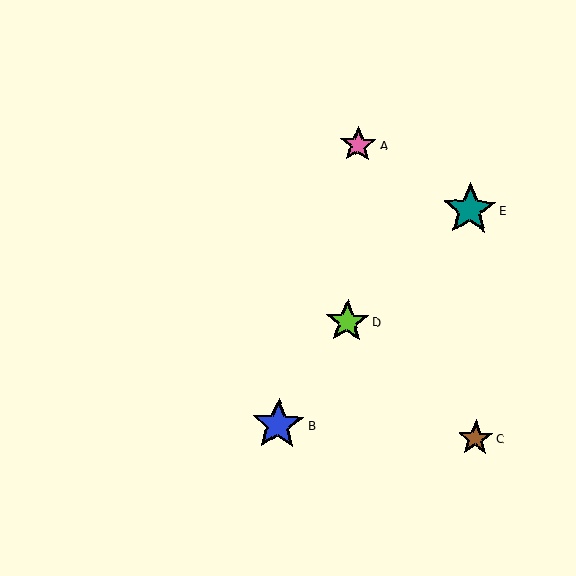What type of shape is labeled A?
Shape A is a pink star.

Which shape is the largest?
The teal star (labeled E) is the largest.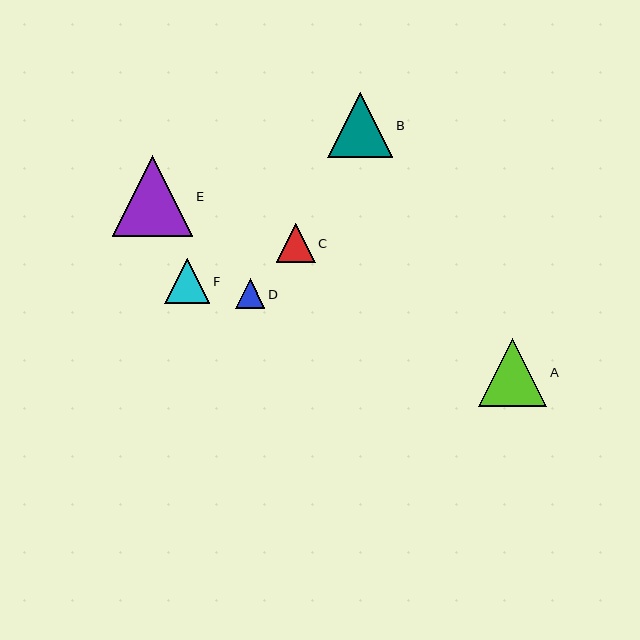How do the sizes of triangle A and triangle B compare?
Triangle A and triangle B are approximately the same size.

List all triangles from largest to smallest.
From largest to smallest: E, A, B, F, C, D.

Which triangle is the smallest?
Triangle D is the smallest with a size of approximately 29 pixels.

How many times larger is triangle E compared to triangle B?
Triangle E is approximately 1.2 times the size of triangle B.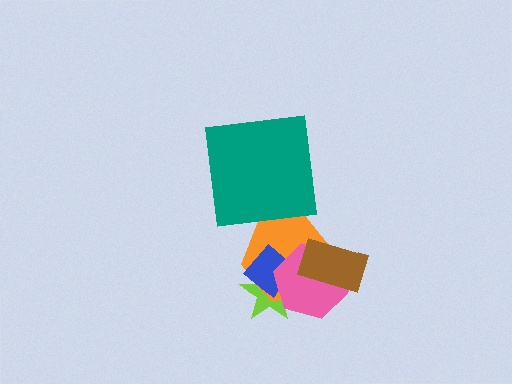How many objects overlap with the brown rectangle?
2 objects overlap with the brown rectangle.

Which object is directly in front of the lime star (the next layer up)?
The orange hexagon is directly in front of the lime star.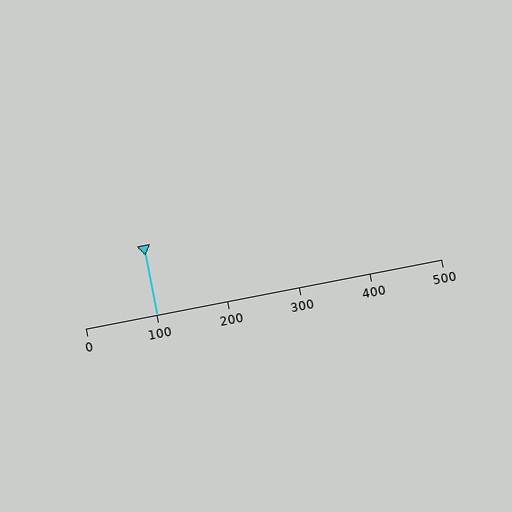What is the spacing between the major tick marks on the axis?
The major ticks are spaced 100 apart.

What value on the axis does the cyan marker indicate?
The marker indicates approximately 100.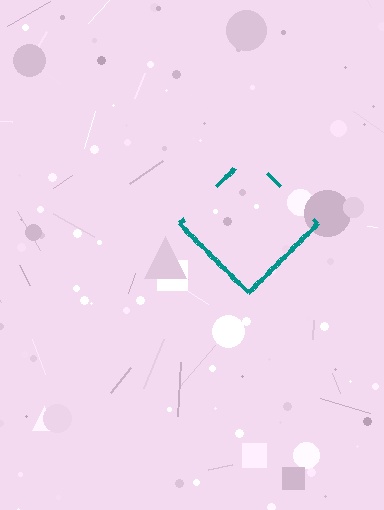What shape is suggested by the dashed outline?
The dashed outline suggests a diamond.